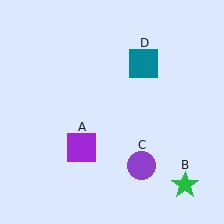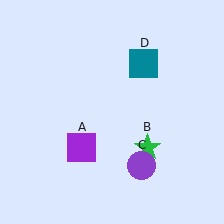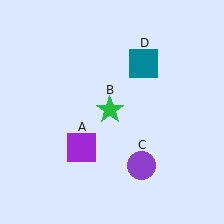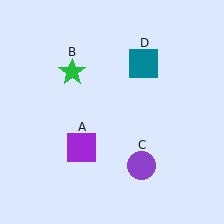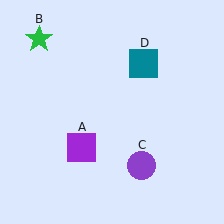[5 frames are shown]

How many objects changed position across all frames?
1 object changed position: green star (object B).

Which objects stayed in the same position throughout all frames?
Purple square (object A) and purple circle (object C) and teal square (object D) remained stationary.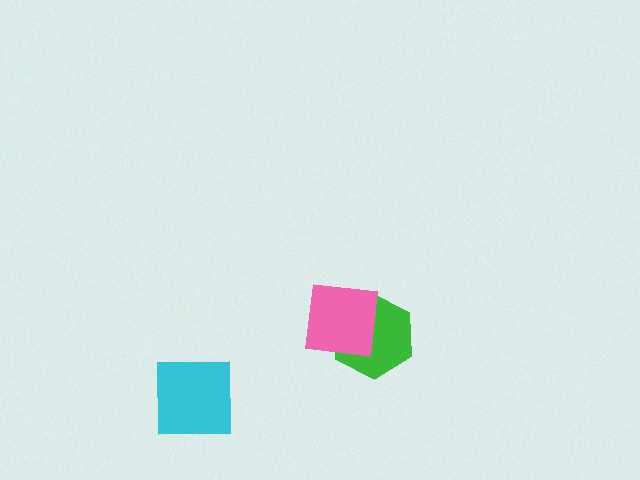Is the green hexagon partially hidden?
Yes, it is partially covered by another shape.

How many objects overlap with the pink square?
1 object overlaps with the pink square.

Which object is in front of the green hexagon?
The pink square is in front of the green hexagon.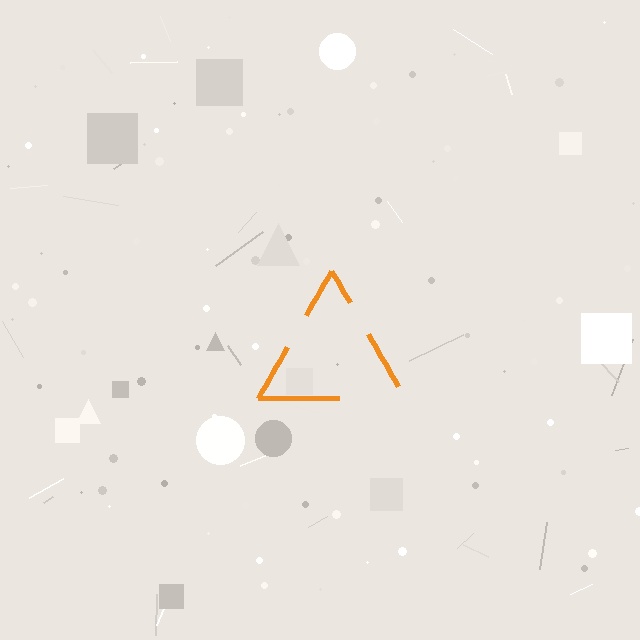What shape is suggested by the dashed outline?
The dashed outline suggests a triangle.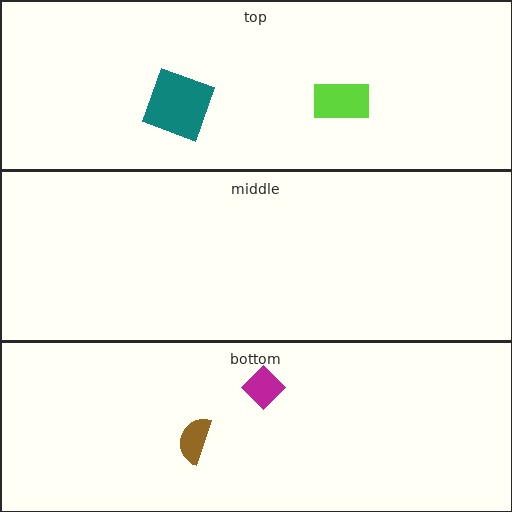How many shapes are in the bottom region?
2.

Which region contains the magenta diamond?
The bottom region.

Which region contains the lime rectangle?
The top region.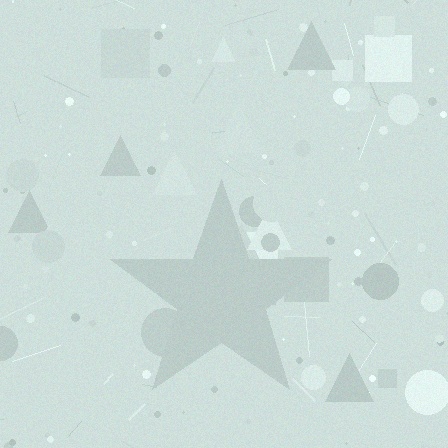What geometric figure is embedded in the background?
A star is embedded in the background.